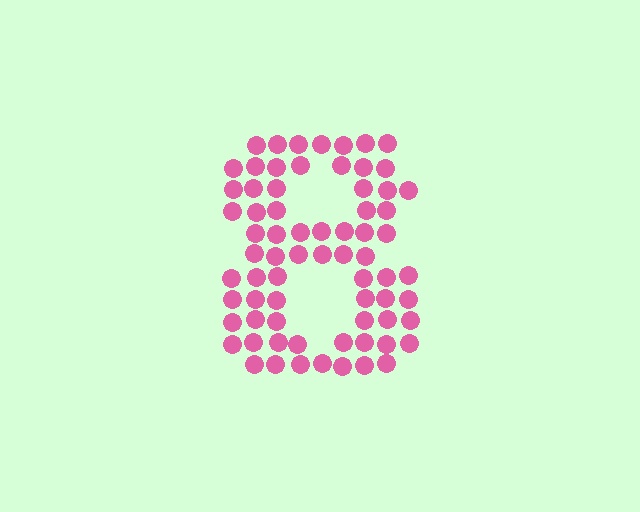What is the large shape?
The large shape is the digit 8.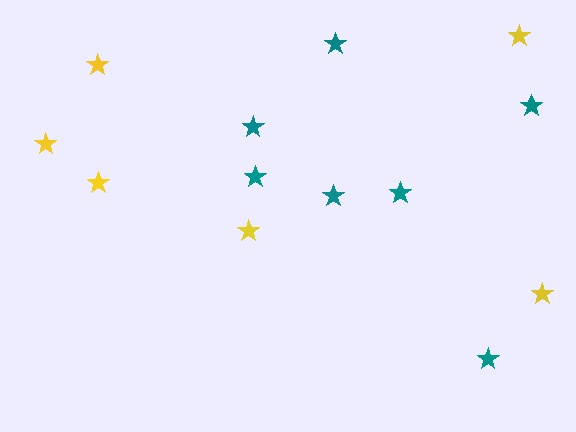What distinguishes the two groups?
There are 2 groups: one group of teal stars (7) and one group of yellow stars (6).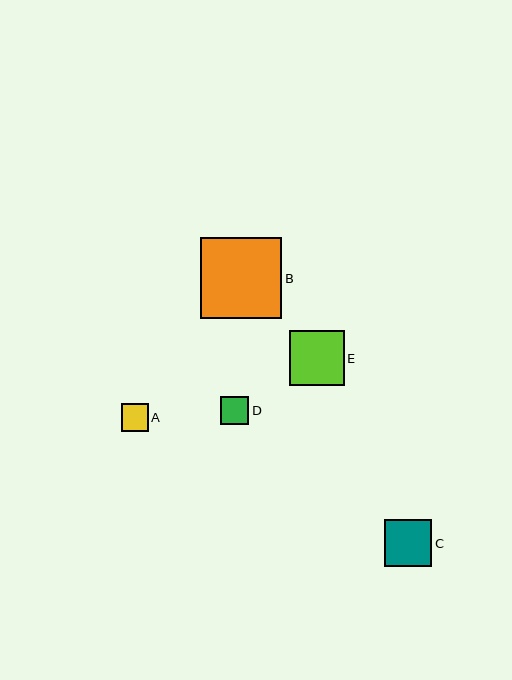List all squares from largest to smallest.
From largest to smallest: B, E, C, D, A.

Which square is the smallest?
Square A is the smallest with a size of approximately 27 pixels.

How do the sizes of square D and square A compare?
Square D and square A are approximately the same size.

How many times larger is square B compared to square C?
Square B is approximately 1.7 times the size of square C.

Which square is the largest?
Square B is the largest with a size of approximately 81 pixels.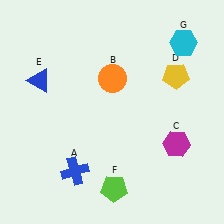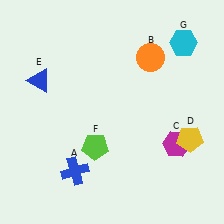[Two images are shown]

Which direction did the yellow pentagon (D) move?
The yellow pentagon (D) moved down.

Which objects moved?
The objects that moved are: the orange circle (B), the yellow pentagon (D), the lime pentagon (F).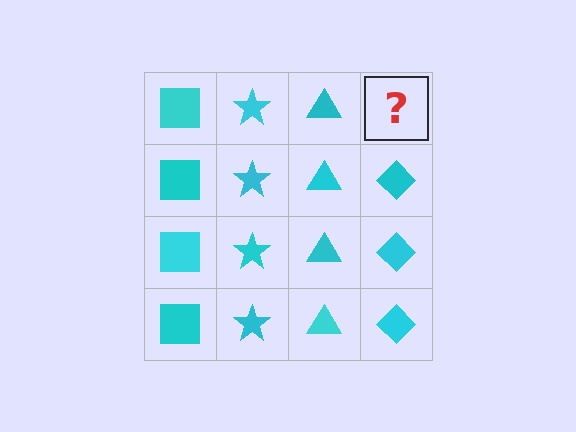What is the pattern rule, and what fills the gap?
The rule is that each column has a consistent shape. The gap should be filled with a cyan diamond.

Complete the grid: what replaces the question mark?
The question mark should be replaced with a cyan diamond.